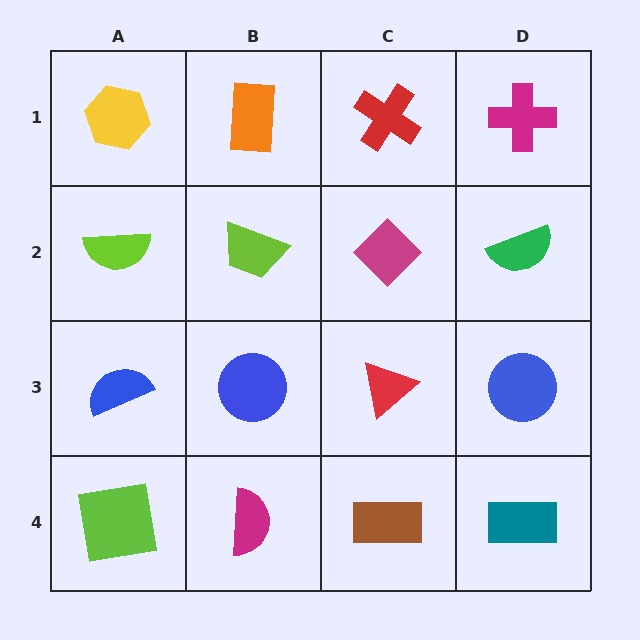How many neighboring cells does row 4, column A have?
2.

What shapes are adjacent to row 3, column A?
A lime semicircle (row 2, column A), a lime square (row 4, column A), a blue circle (row 3, column B).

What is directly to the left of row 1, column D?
A red cross.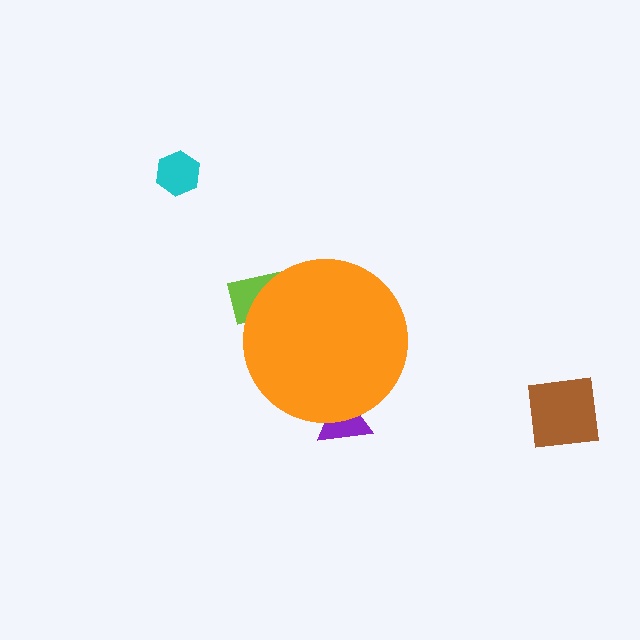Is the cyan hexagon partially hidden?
No, the cyan hexagon is fully visible.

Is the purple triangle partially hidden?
Yes, the purple triangle is partially hidden behind the orange circle.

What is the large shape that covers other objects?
An orange circle.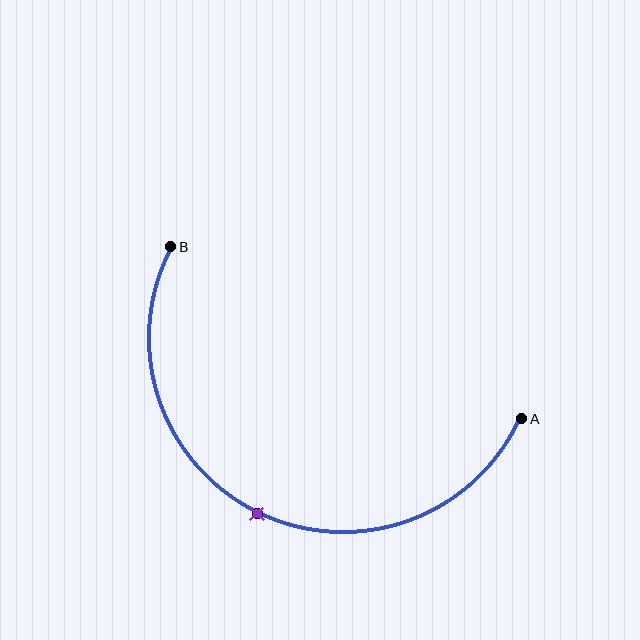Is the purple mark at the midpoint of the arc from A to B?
Yes. The purple mark lies on the arc at equal arc-length from both A and B — it is the arc midpoint.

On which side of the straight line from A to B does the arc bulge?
The arc bulges below the straight line connecting A and B.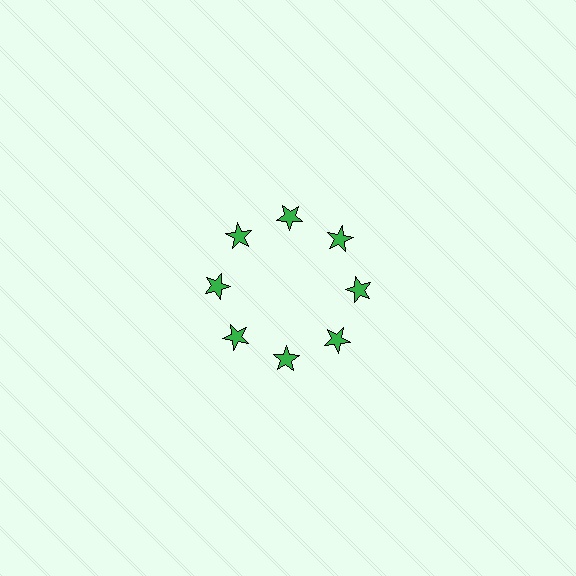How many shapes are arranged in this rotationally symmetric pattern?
There are 8 shapes, arranged in 8 groups of 1.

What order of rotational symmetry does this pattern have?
This pattern has 8-fold rotational symmetry.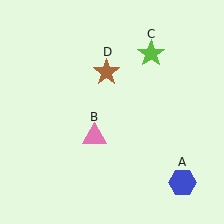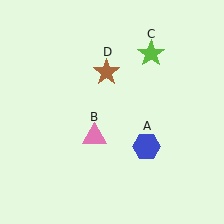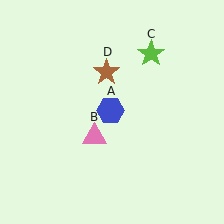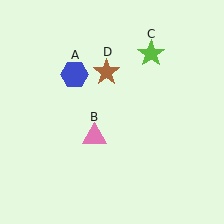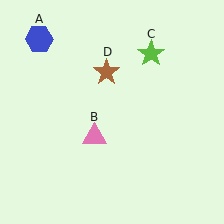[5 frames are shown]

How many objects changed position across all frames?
1 object changed position: blue hexagon (object A).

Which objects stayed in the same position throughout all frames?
Pink triangle (object B) and lime star (object C) and brown star (object D) remained stationary.